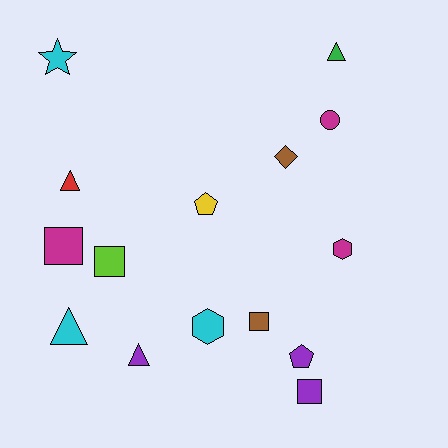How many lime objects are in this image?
There is 1 lime object.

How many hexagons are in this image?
There are 2 hexagons.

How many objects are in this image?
There are 15 objects.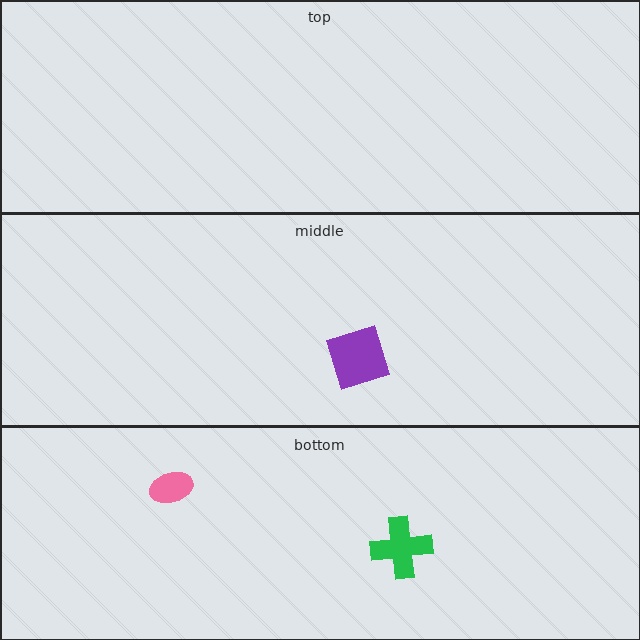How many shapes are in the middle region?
1.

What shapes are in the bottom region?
The pink ellipse, the green cross.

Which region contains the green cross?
The bottom region.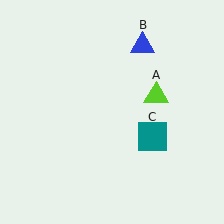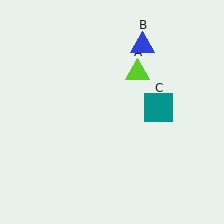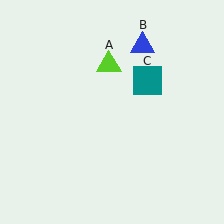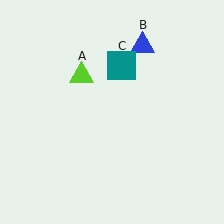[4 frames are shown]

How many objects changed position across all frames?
2 objects changed position: lime triangle (object A), teal square (object C).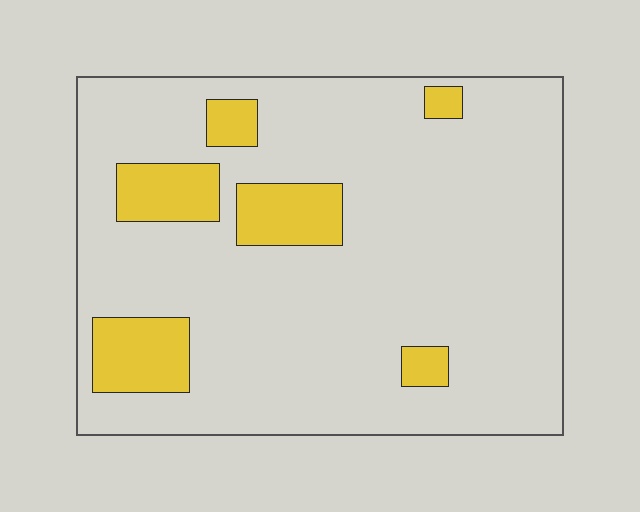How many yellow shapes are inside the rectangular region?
6.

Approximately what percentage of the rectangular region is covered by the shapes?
Approximately 15%.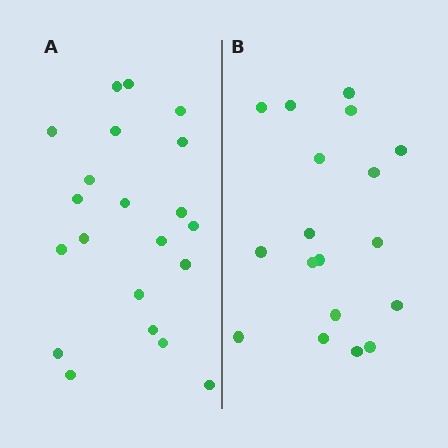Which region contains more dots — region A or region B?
Region A (the left region) has more dots.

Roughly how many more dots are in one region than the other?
Region A has just a few more — roughly 2 or 3 more dots than region B.